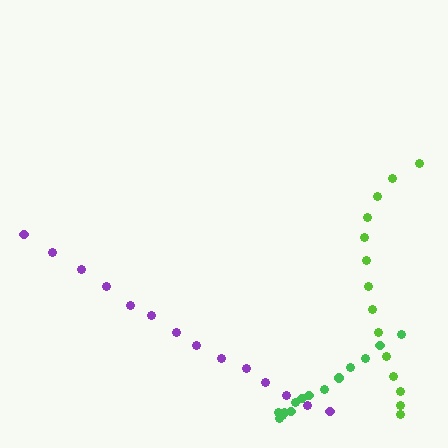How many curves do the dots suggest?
There are 3 distinct paths.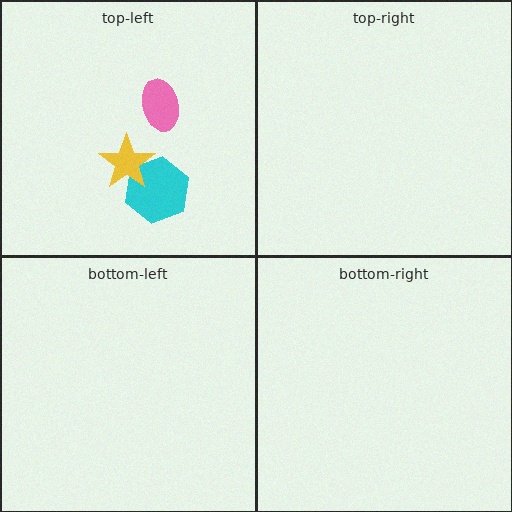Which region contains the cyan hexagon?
The top-left region.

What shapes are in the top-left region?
The pink ellipse, the cyan hexagon, the yellow star.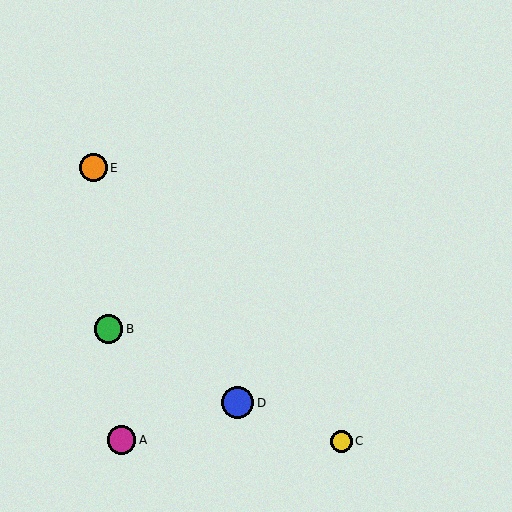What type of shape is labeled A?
Shape A is a magenta circle.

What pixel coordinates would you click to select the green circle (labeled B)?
Click at (108, 329) to select the green circle B.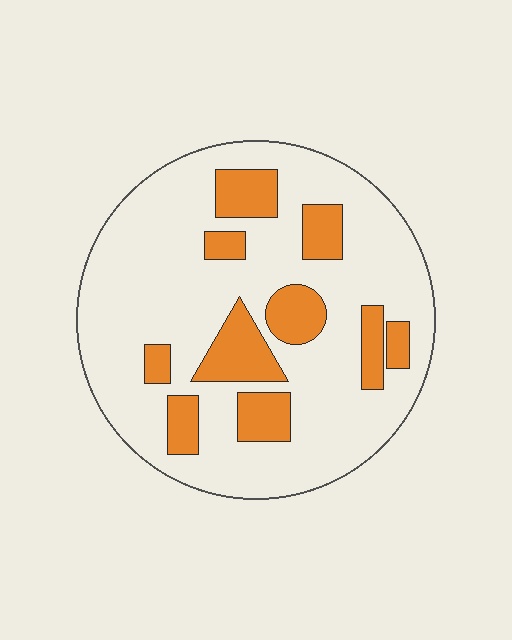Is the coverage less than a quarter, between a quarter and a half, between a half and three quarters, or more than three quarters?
Less than a quarter.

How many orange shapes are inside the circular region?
10.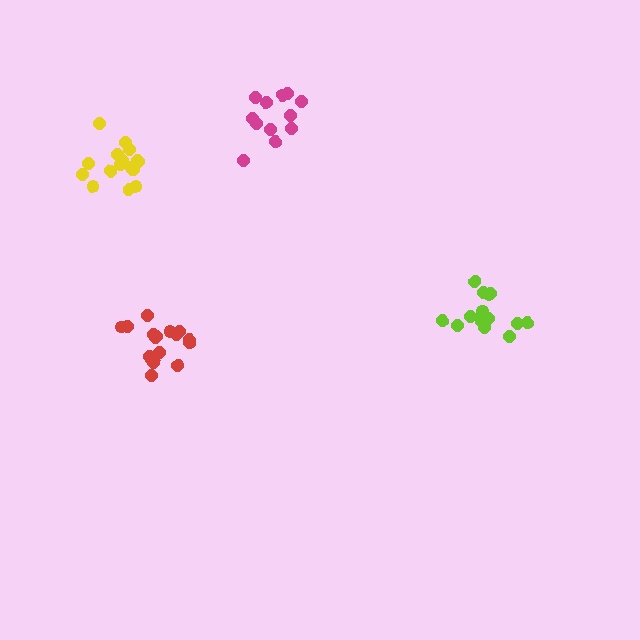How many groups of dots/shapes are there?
There are 4 groups.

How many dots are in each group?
Group 1: 16 dots, Group 2: 15 dots, Group 3: 17 dots, Group 4: 12 dots (60 total).